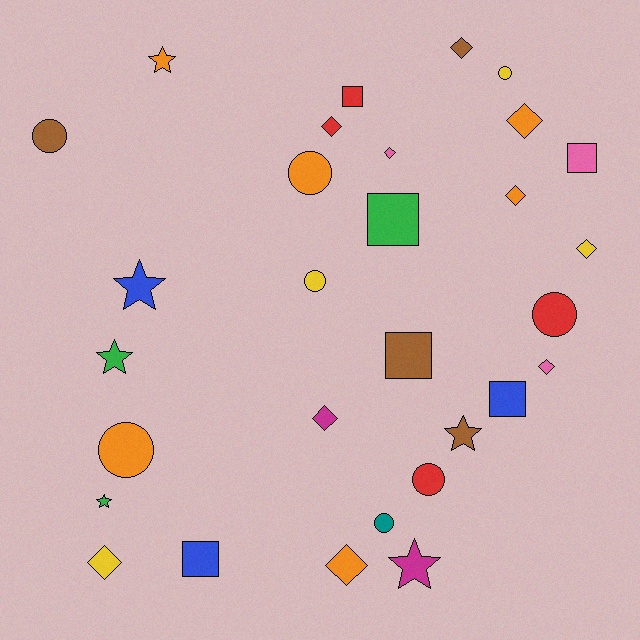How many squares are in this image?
There are 6 squares.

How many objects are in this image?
There are 30 objects.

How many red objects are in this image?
There are 4 red objects.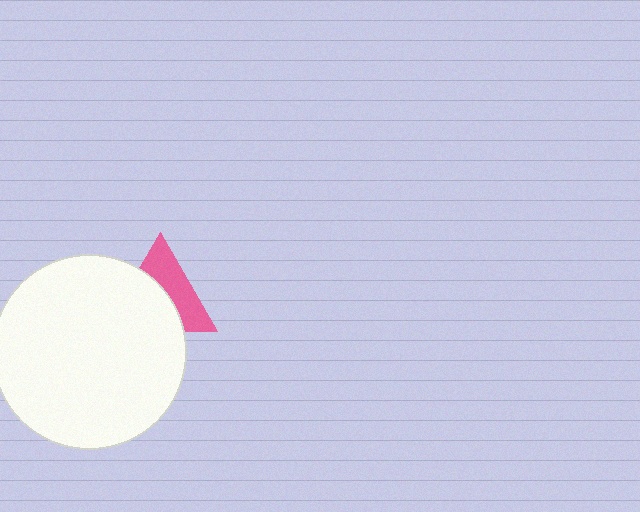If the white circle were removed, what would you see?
You would see the complete pink triangle.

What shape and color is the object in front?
The object in front is a white circle.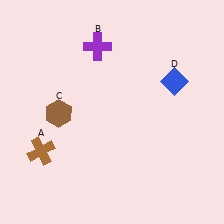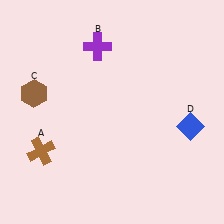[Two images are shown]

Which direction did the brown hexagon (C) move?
The brown hexagon (C) moved left.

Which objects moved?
The objects that moved are: the brown hexagon (C), the blue diamond (D).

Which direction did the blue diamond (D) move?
The blue diamond (D) moved down.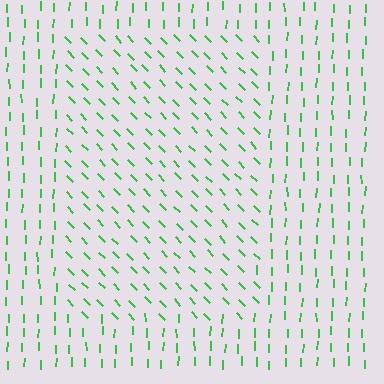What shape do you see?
I see a rectangle.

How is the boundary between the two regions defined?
The boundary is defined purely by a change in line orientation (approximately 45 degrees difference). All lines are the same color and thickness.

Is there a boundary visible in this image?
Yes, there is a texture boundary formed by a change in line orientation.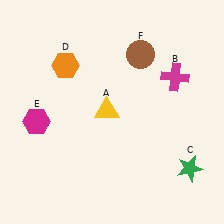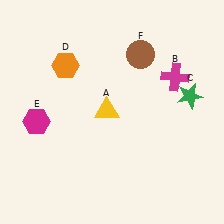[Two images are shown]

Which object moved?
The green star (C) moved up.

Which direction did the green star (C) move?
The green star (C) moved up.